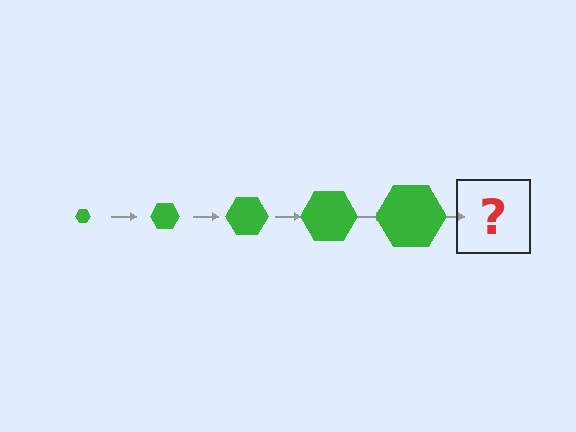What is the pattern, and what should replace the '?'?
The pattern is that the hexagon gets progressively larger each step. The '?' should be a green hexagon, larger than the previous one.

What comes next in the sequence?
The next element should be a green hexagon, larger than the previous one.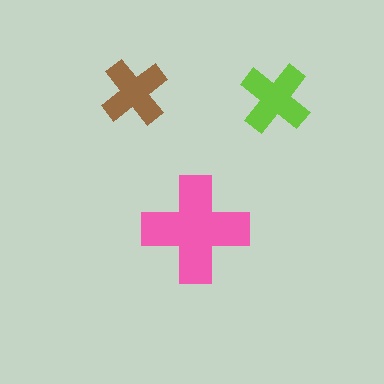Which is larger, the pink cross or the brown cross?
The pink one.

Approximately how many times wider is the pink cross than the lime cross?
About 1.5 times wider.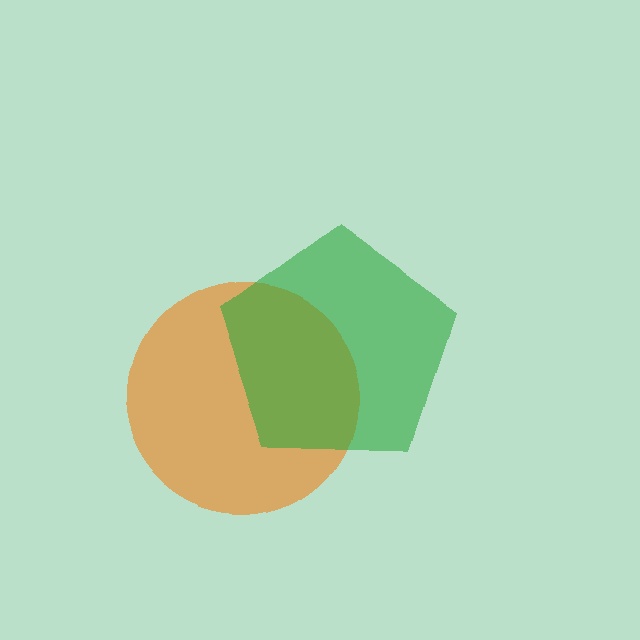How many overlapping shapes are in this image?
There are 2 overlapping shapes in the image.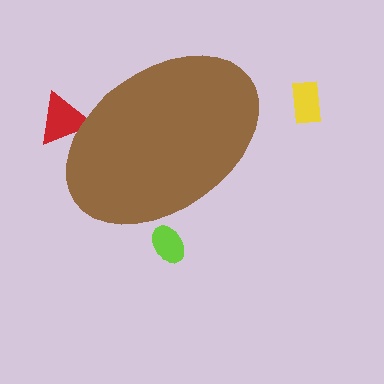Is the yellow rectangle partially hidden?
No, the yellow rectangle is fully visible.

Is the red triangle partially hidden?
Yes, the red triangle is partially hidden behind the brown ellipse.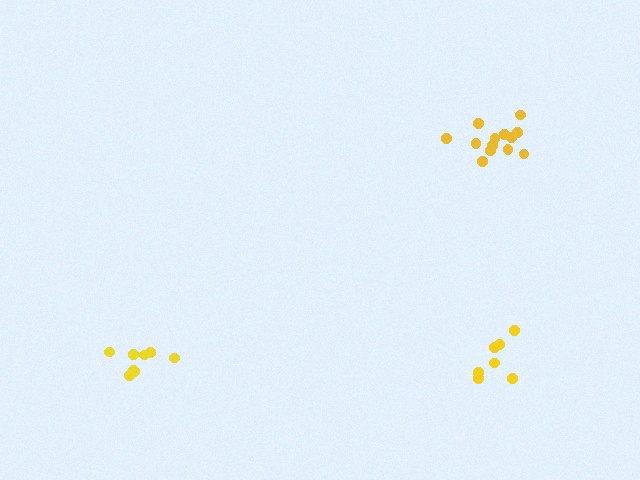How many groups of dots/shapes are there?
There are 3 groups.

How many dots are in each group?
Group 1: 7 dots, Group 2: 13 dots, Group 3: 8 dots (28 total).